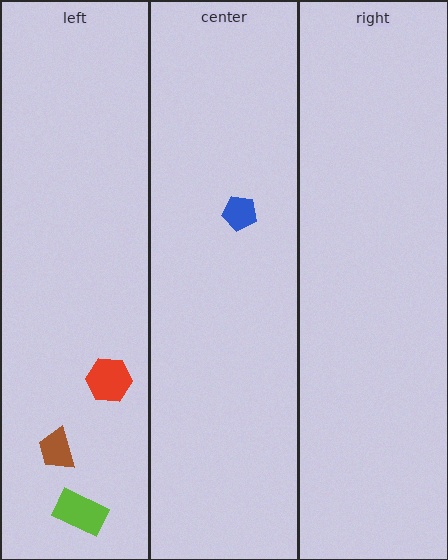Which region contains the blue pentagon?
The center region.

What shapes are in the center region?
The blue pentagon.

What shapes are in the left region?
The brown trapezoid, the lime rectangle, the red hexagon.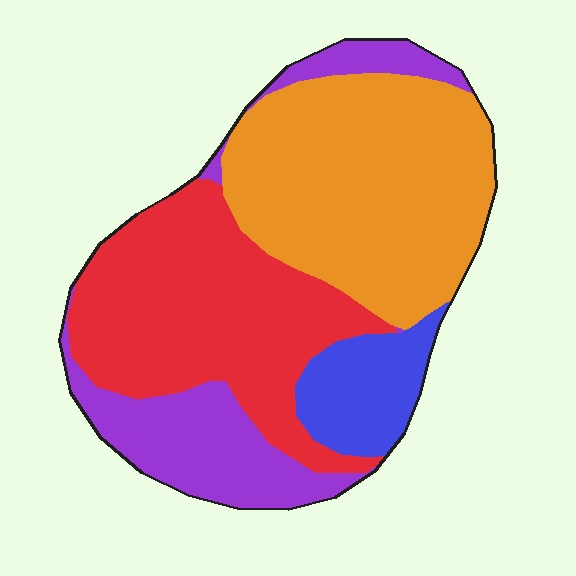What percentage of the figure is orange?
Orange takes up between a third and a half of the figure.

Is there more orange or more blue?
Orange.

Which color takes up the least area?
Blue, at roughly 10%.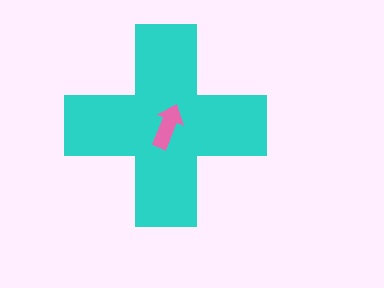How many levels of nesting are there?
2.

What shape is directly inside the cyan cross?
The pink arrow.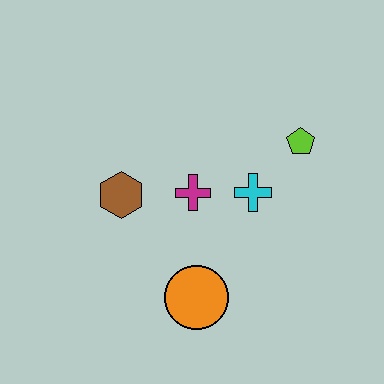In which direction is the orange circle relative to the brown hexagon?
The orange circle is below the brown hexagon.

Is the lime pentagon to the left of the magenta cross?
No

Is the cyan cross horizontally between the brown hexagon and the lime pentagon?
Yes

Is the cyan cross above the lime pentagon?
No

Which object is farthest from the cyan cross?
The brown hexagon is farthest from the cyan cross.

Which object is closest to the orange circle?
The magenta cross is closest to the orange circle.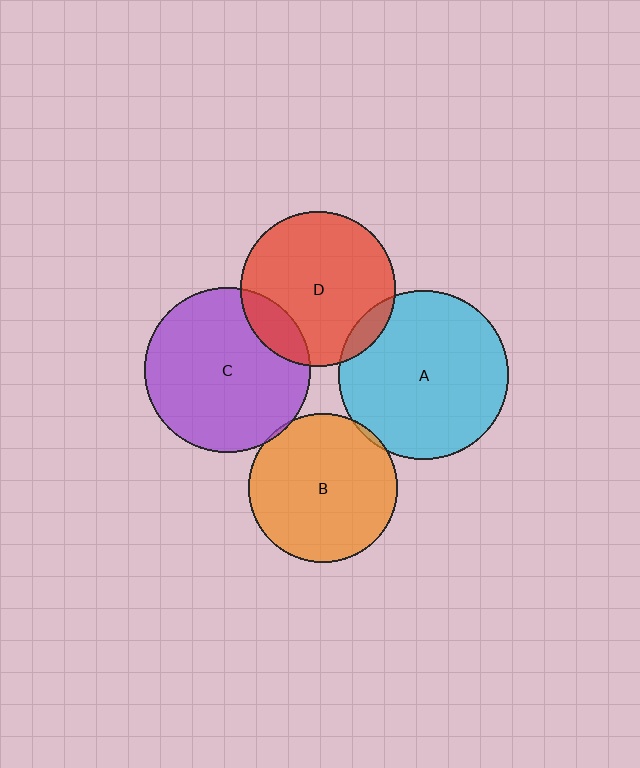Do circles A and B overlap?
Yes.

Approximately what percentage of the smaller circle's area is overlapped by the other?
Approximately 5%.